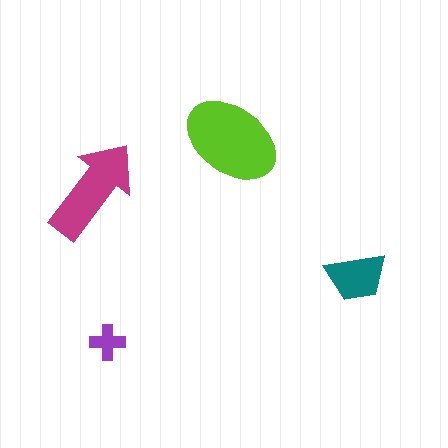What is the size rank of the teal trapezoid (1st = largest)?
3rd.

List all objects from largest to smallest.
The lime ellipse, the magenta arrow, the teal trapezoid, the purple cross.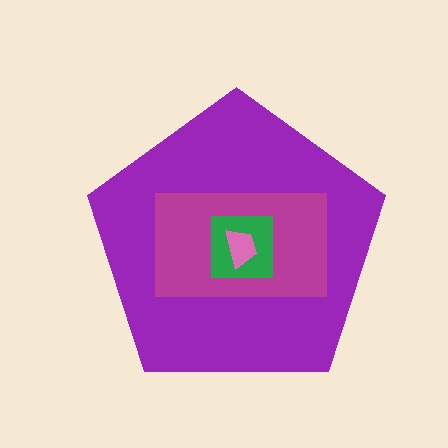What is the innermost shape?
The pink trapezoid.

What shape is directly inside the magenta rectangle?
The green square.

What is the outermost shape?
The purple pentagon.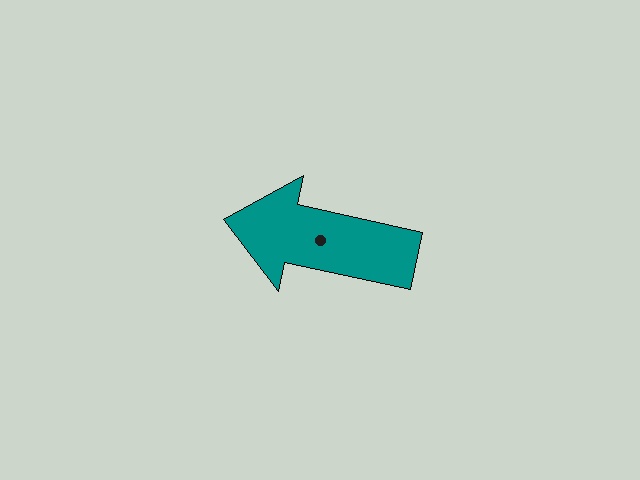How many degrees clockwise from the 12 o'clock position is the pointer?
Approximately 282 degrees.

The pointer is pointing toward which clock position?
Roughly 9 o'clock.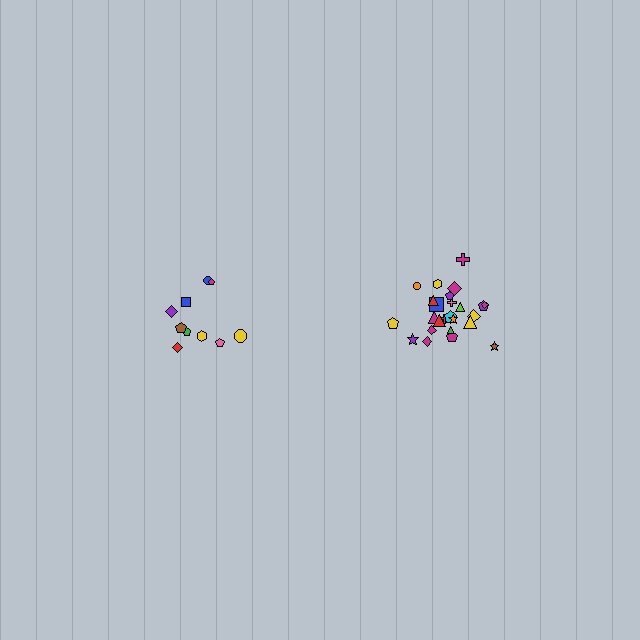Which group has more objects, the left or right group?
The right group.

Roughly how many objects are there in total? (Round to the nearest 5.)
Roughly 35 objects in total.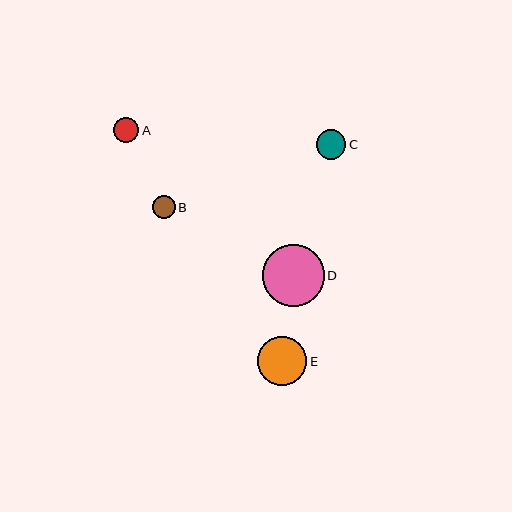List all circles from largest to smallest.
From largest to smallest: D, E, C, A, B.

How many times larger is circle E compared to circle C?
Circle E is approximately 1.7 times the size of circle C.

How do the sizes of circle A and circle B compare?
Circle A and circle B are approximately the same size.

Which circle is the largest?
Circle D is the largest with a size of approximately 62 pixels.